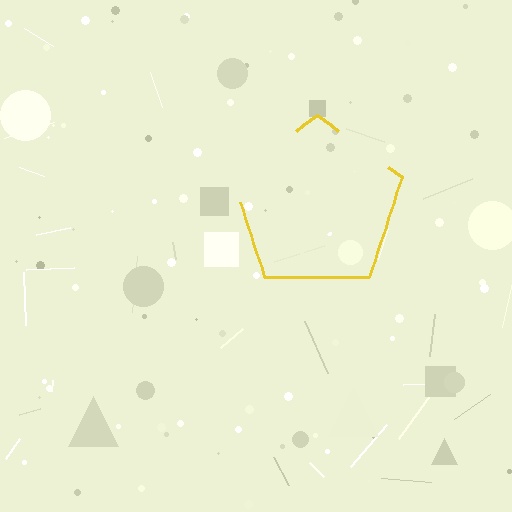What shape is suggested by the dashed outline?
The dashed outline suggests a pentagon.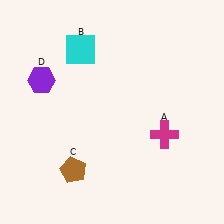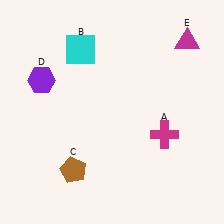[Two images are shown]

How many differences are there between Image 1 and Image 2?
There is 1 difference between the two images.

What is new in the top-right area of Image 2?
A magenta triangle (E) was added in the top-right area of Image 2.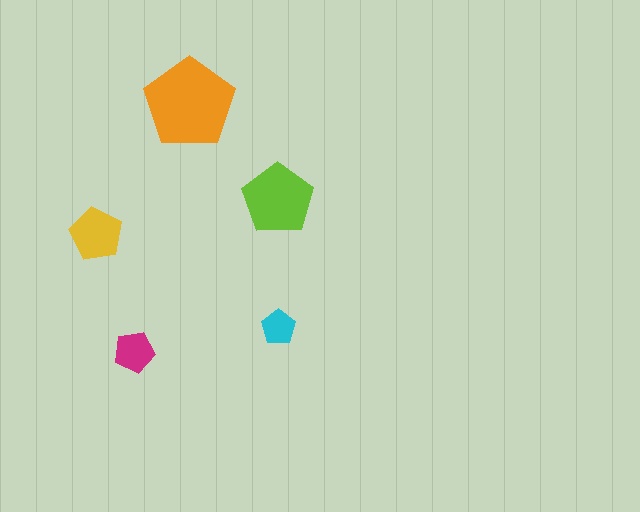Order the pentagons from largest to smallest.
the orange one, the lime one, the yellow one, the magenta one, the cyan one.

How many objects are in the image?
There are 5 objects in the image.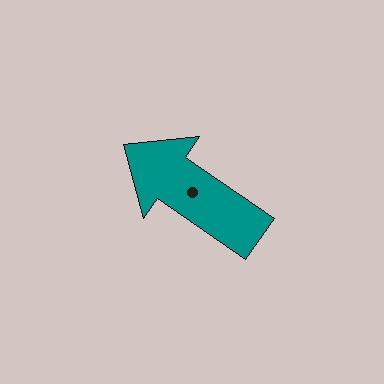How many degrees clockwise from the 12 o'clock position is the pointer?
Approximately 305 degrees.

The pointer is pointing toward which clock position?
Roughly 10 o'clock.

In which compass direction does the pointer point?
Northwest.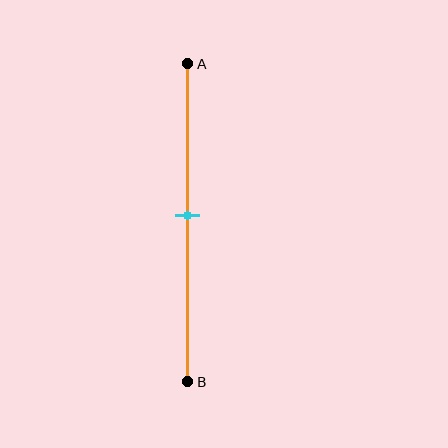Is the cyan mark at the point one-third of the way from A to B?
No, the mark is at about 50% from A, not at the 33% one-third point.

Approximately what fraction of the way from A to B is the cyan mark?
The cyan mark is approximately 50% of the way from A to B.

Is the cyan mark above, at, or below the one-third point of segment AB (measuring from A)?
The cyan mark is below the one-third point of segment AB.